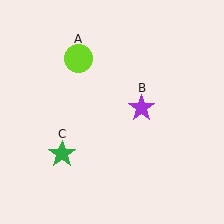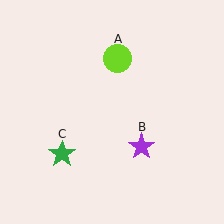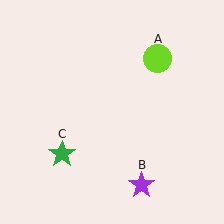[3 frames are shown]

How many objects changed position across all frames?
2 objects changed position: lime circle (object A), purple star (object B).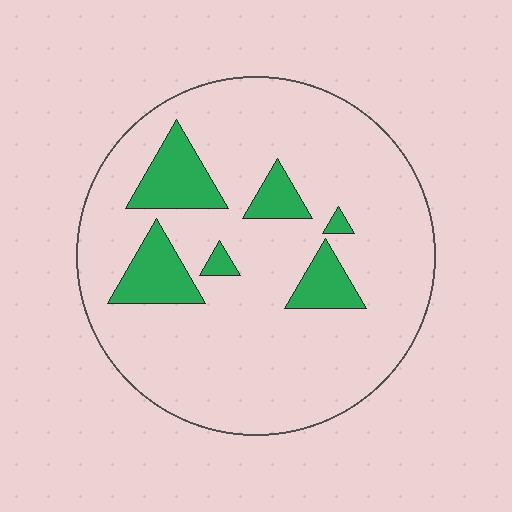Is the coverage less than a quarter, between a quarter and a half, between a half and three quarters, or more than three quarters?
Less than a quarter.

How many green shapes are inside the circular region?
6.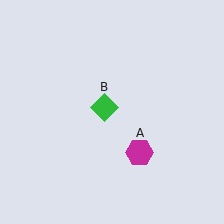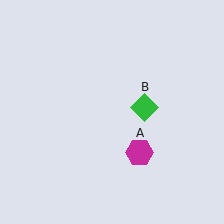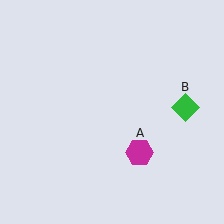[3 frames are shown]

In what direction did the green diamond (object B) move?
The green diamond (object B) moved right.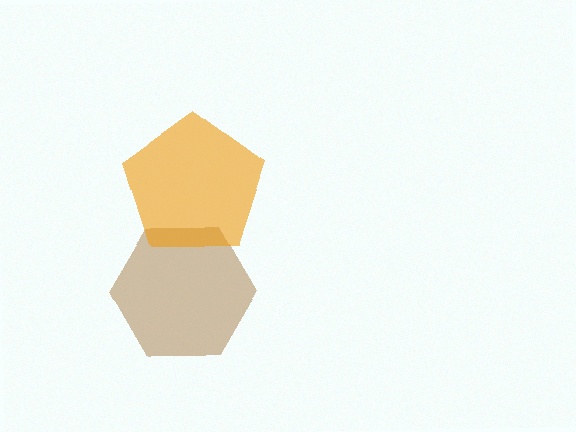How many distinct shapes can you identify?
There are 2 distinct shapes: a brown hexagon, an orange pentagon.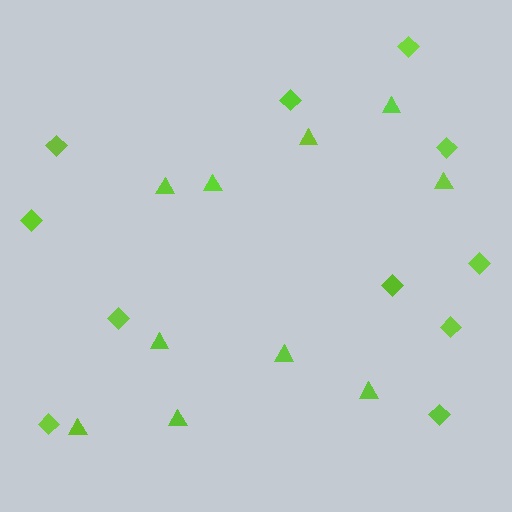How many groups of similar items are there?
There are 2 groups: one group of diamonds (11) and one group of triangles (10).